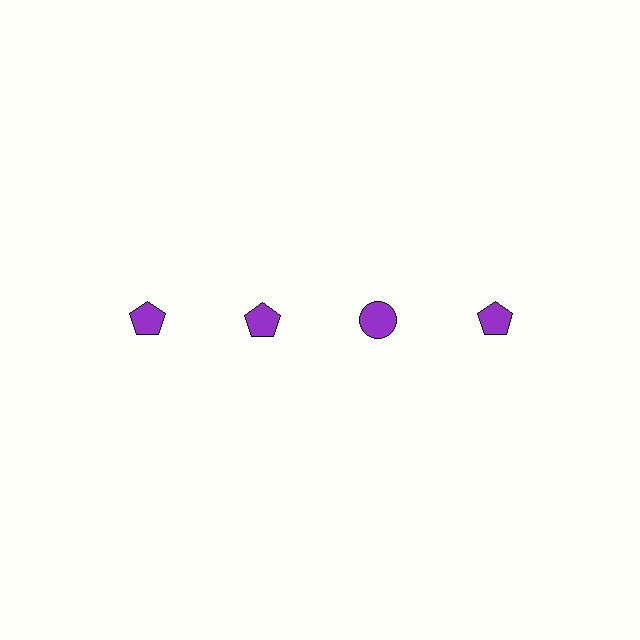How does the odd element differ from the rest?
It has a different shape: circle instead of pentagon.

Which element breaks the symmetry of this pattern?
The purple circle in the top row, center column breaks the symmetry. All other shapes are purple pentagons.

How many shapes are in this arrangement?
There are 4 shapes arranged in a grid pattern.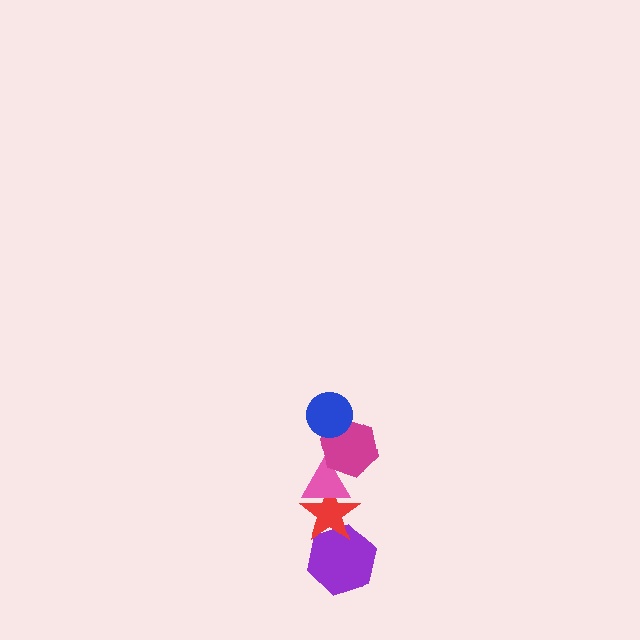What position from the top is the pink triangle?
The pink triangle is 3rd from the top.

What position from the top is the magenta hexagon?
The magenta hexagon is 2nd from the top.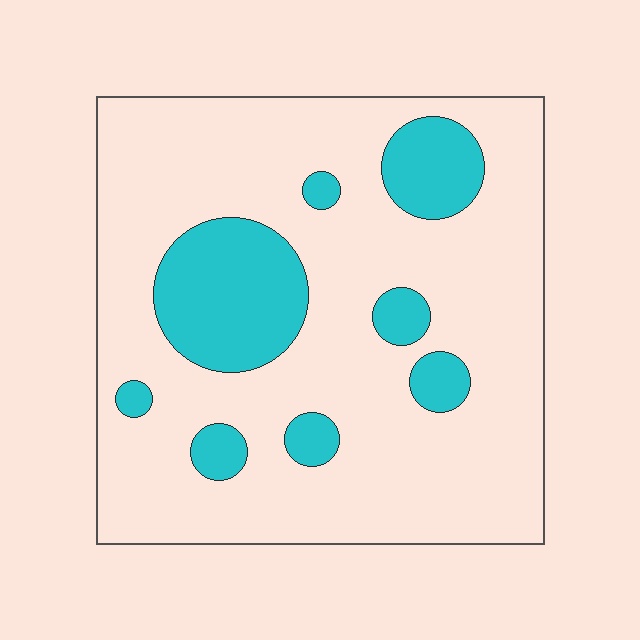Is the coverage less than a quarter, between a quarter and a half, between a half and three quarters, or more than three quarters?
Less than a quarter.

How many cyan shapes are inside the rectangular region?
8.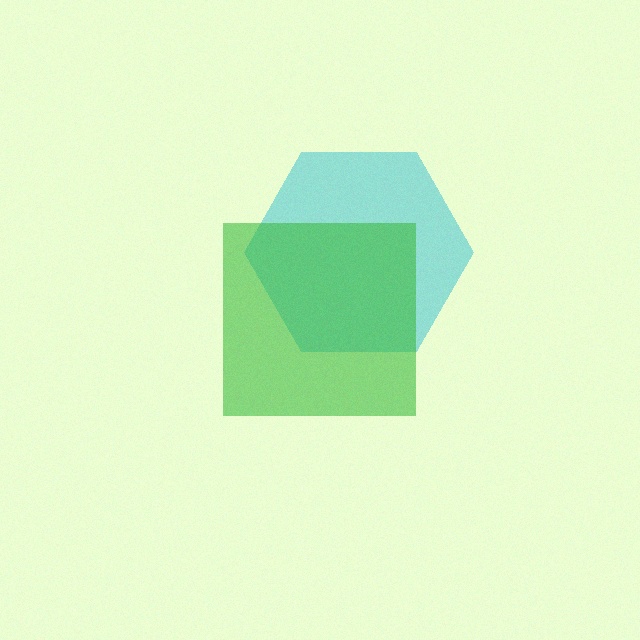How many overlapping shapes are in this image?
There are 2 overlapping shapes in the image.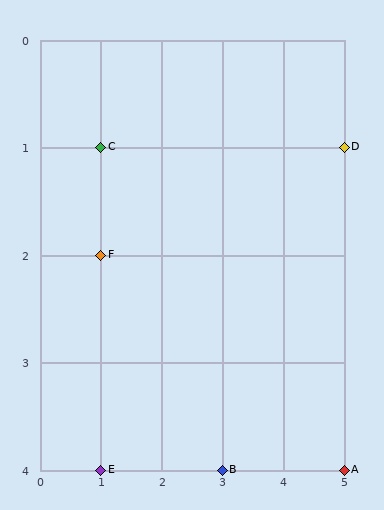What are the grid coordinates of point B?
Point B is at grid coordinates (3, 4).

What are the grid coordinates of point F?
Point F is at grid coordinates (1, 2).